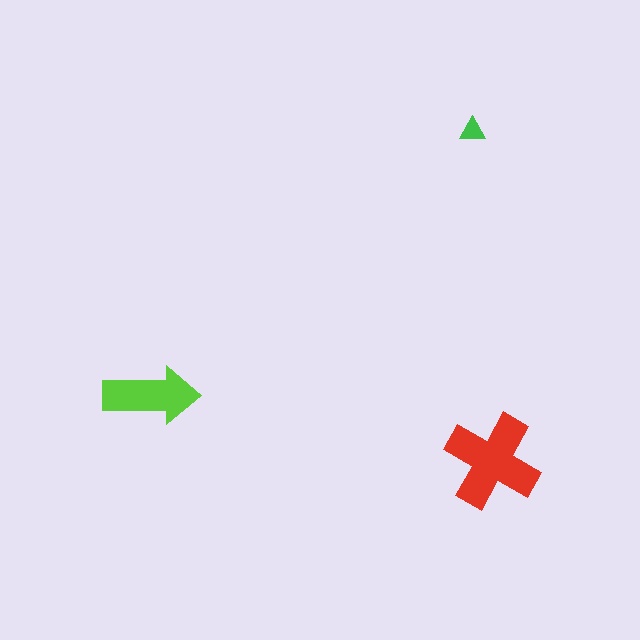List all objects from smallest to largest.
The green triangle, the lime arrow, the red cross.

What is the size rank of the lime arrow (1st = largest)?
2nd.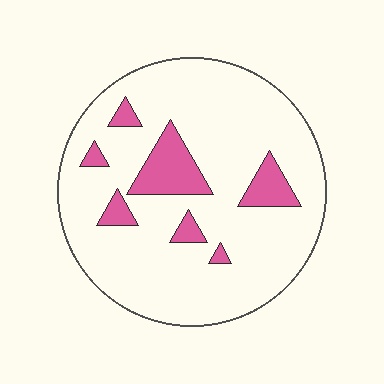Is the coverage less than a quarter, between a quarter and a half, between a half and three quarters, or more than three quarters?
Less than a quarter.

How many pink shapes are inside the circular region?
7.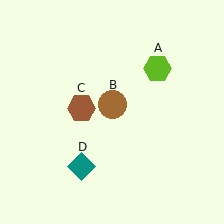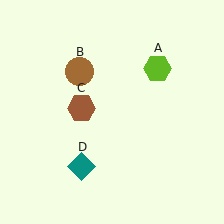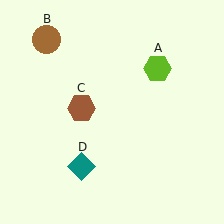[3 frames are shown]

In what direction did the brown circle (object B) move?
The brown circle (object B) moved up and to the left.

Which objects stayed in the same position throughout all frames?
Lime hexagon (object A) and brown hexagon (object C) and teal diamond (object D) remained stationary.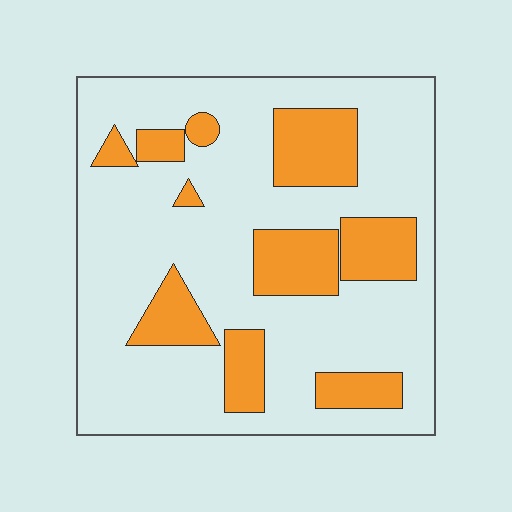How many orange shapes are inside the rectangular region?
10.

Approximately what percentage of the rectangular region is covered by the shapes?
Approximately 25%.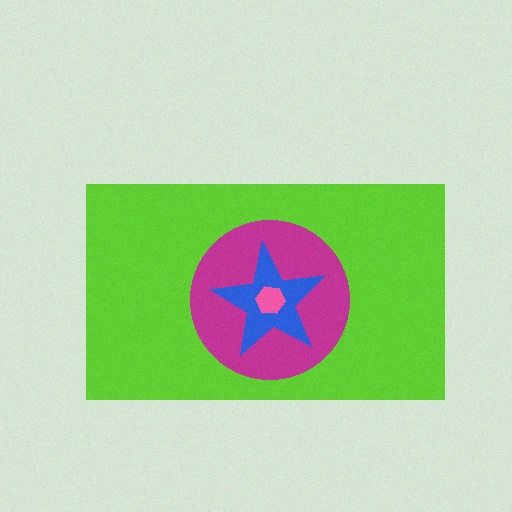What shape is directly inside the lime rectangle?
The magenta circle.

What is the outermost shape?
The lime rectangle.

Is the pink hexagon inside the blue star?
Yes.